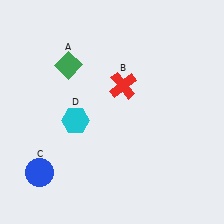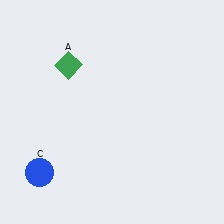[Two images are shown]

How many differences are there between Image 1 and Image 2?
There are 2 differences between the two images.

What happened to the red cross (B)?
The red cross (B) was removed in Image 2. It was in the top-right area of Image 1.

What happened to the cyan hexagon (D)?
The cyan hexagon (D) was removed in Image 2. It was in the bottom-left area of Image 1.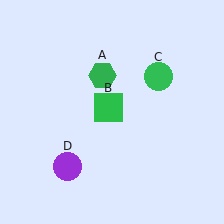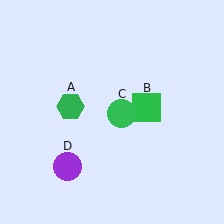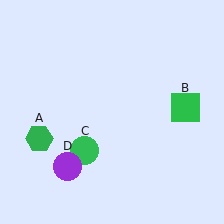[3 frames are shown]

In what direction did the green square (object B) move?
The green square (object B) moved right.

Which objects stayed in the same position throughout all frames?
Purple circle (object D) remained stationary.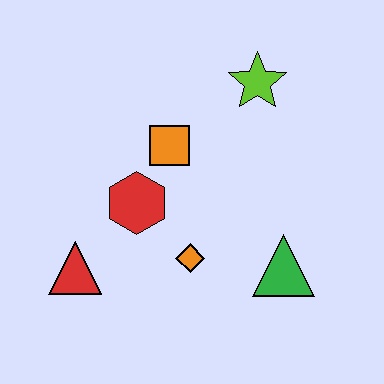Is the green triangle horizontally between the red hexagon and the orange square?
No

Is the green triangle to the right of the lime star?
Yes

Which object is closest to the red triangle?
The red hexagon is closest to the red triangle.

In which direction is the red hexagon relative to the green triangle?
The red hexagon is to the left of the green triangle.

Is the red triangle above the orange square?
No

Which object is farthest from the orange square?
The green triangle is farthest from the orange square.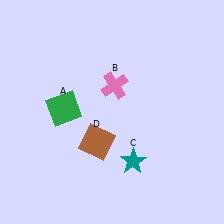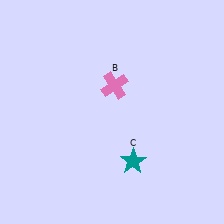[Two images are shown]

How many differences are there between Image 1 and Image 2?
There are 2 differences between the two images.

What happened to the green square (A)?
The green square (A) was removed in Image 2. It was in the top-left area of Image 1.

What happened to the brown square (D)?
The brown square (D) was removed in Image 2. It was in the bottom-left area of Image 1.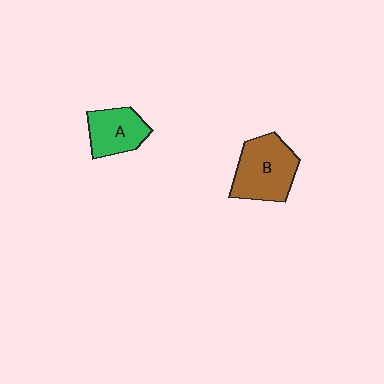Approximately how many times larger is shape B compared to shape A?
Approximately 1.4 times.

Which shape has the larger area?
Shape B (brown).